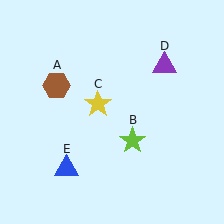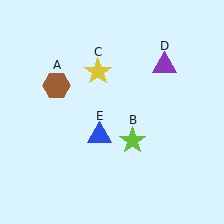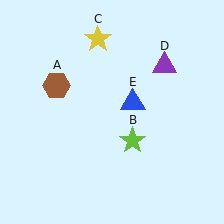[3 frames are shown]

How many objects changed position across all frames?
2 objects changed position: yellow star (object C), blue triangle (object E).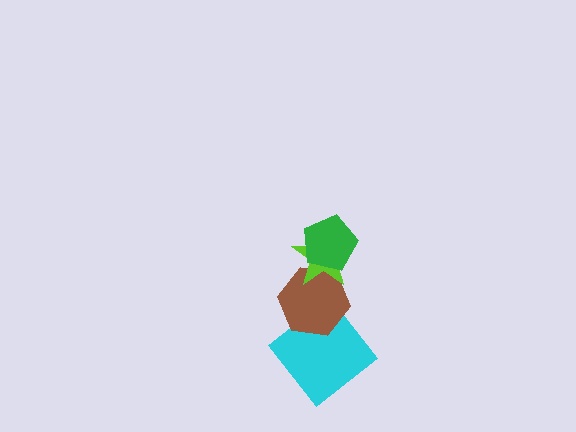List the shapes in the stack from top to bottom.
From top to bottom: the green pentagon, the lime star, the brown hexagon, the cyan diamond.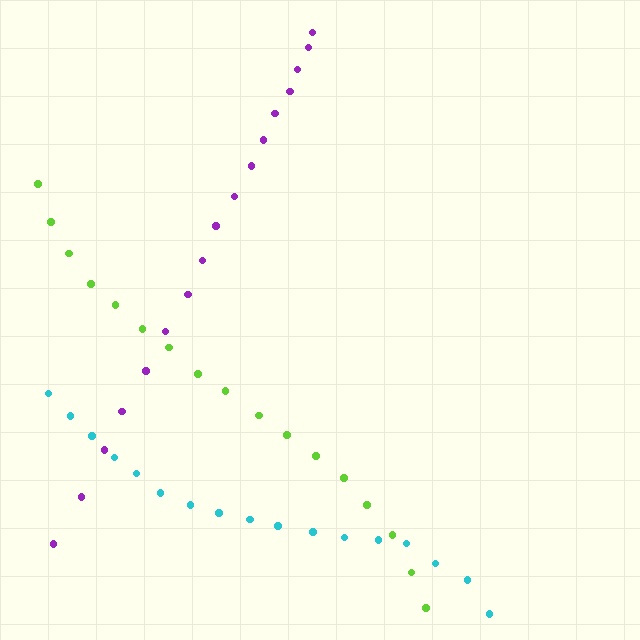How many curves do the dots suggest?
There are 3 distinct paths.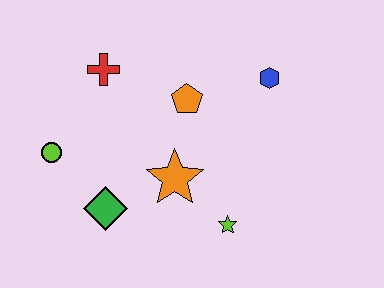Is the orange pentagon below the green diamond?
No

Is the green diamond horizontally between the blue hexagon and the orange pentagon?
No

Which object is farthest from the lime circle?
The blue hexagon is farthest from the lime circle.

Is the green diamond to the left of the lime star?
Yes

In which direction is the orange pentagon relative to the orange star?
The orange pentagon is above the orange star.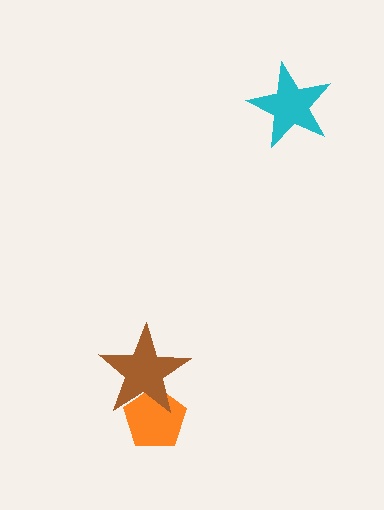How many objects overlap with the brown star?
1 object overlaps with the brown star.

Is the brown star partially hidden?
No, no other shape covers it.